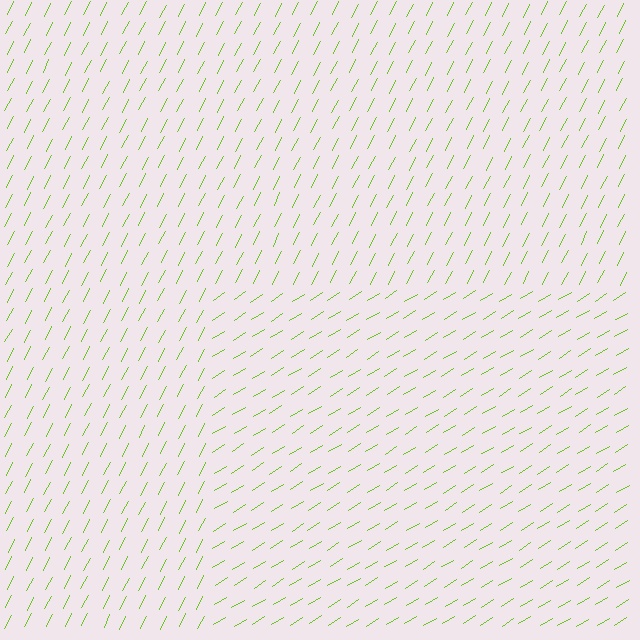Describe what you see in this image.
The image is filled with small lime line segments. A rectangle region in the image has lines oriented differently from the surrounding lines, creating a visible texture boundary.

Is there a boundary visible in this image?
Yes, there is a texture boundary formed by a change in line orientation.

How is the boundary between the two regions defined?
The boundary is defined purely by a change in line orientation (approximately 31 degrees difference). All lines are the same color and thickness.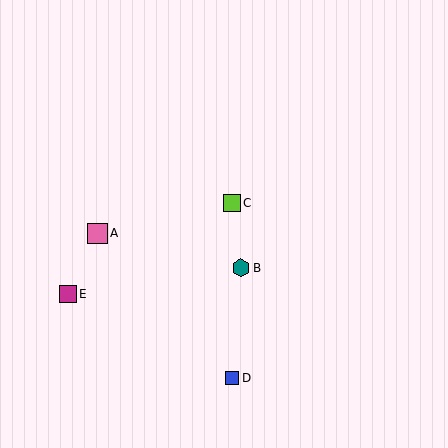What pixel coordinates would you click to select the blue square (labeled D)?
Click at (232, 378) to select the blue square D.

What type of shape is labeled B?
Shape B is a teal hexagon.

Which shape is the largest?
The pink square (labeled A) is the largest.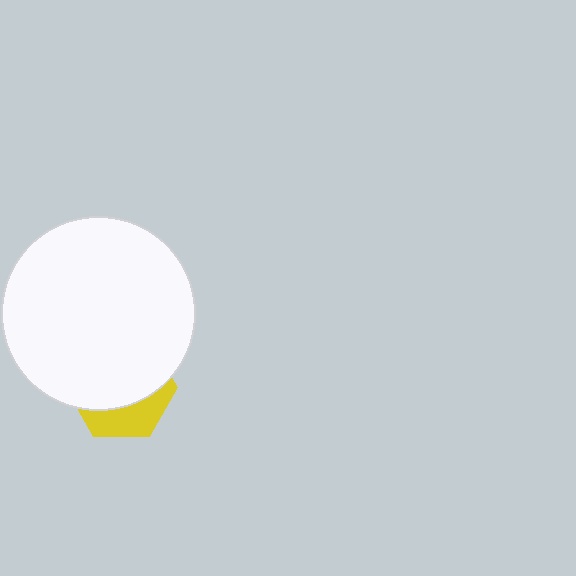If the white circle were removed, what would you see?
You would see the complete yellow hexagon.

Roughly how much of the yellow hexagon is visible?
A small part of it is visible (roughly 32%).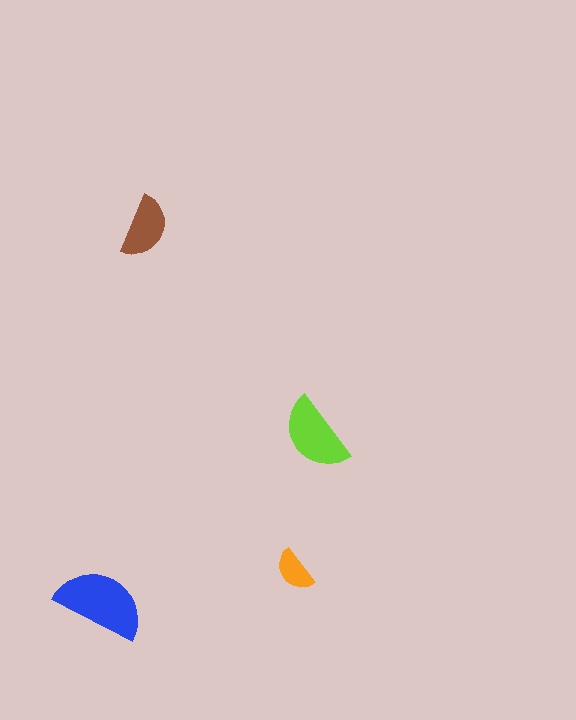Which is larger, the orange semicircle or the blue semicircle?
The blue one.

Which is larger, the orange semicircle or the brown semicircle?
The brown one.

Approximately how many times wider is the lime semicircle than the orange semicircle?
About 1.5 times wider.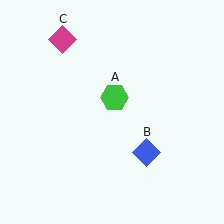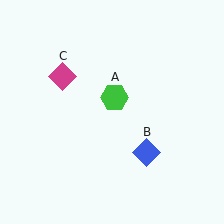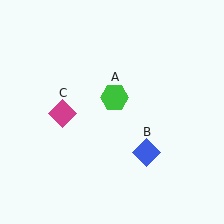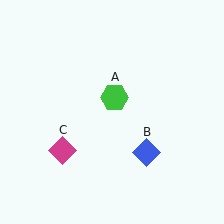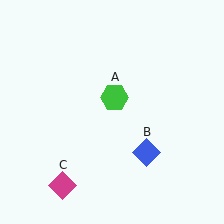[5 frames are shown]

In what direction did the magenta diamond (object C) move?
The magenta diamond (object C) moved down.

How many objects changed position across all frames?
1 object changed position: magenta diamond (object C).